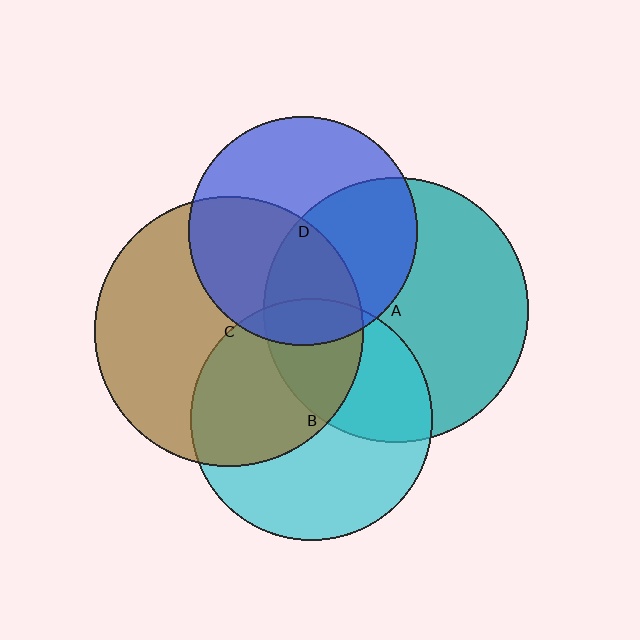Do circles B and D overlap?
Yes.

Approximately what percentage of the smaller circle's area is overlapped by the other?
Approximately 10%.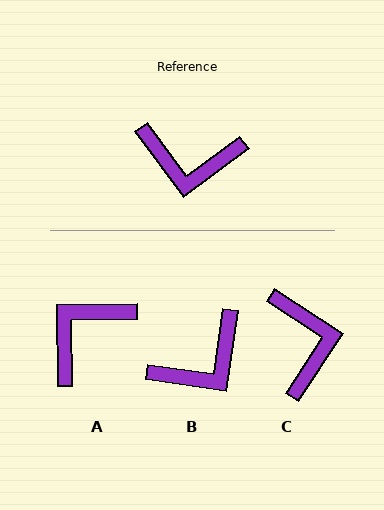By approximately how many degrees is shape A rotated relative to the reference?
Approximately 126 degrees clockwise.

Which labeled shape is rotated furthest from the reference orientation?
A, about 126 degrees away.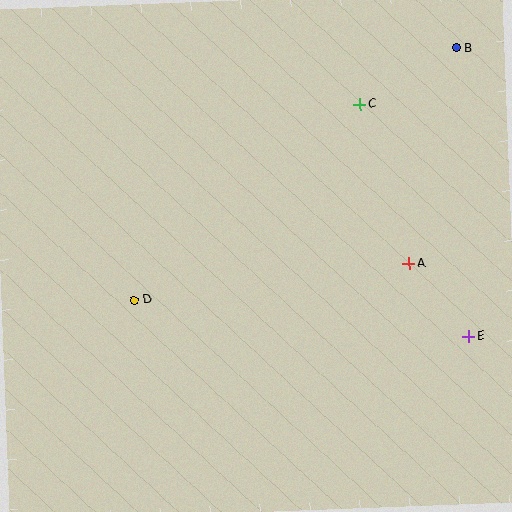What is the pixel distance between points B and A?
The distance between B and A is 220 pixels.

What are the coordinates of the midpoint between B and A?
The midpoint between B and A is at (433, 156).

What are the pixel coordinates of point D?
Point D is at (135, 300).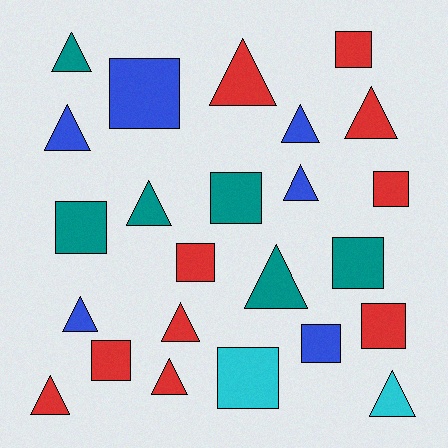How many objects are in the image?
There are 24 objects.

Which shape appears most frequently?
Triangle, with 13 objects.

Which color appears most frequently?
Red, with 10 objects.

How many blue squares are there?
There are 2 blue squares.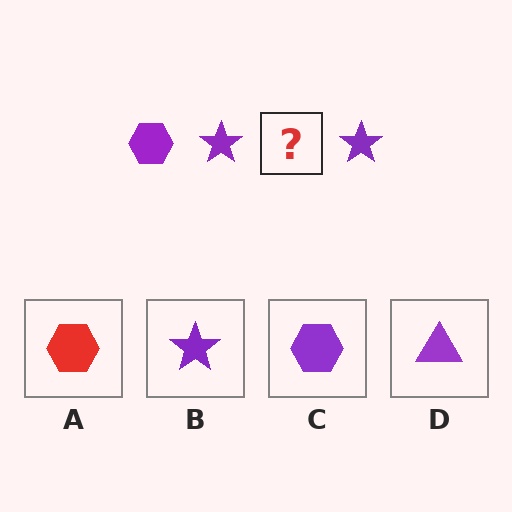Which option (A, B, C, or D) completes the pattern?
C.